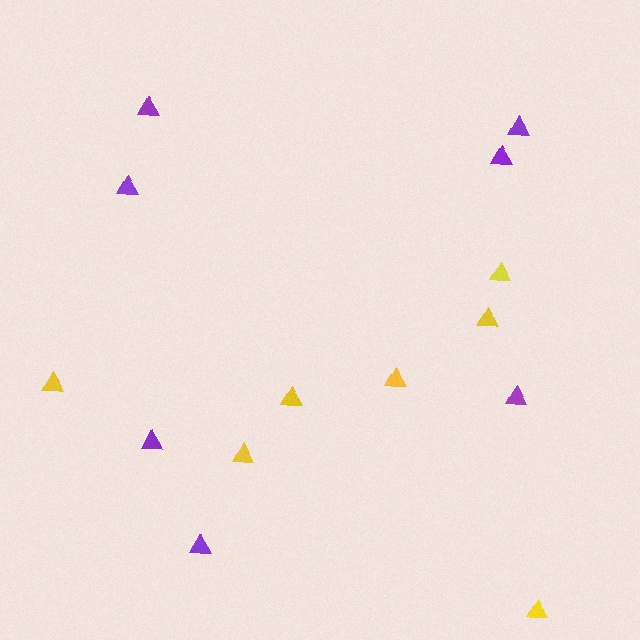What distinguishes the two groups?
There are 2 groups: one group of yellow triangles (7) and one group of purple triangles (7).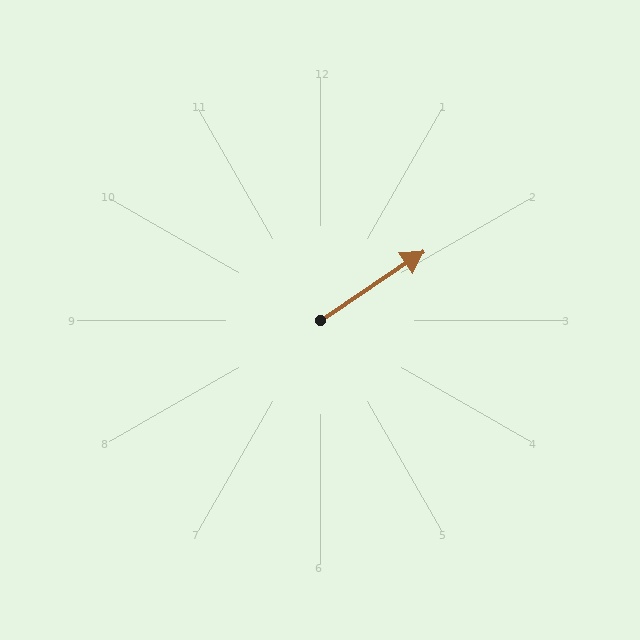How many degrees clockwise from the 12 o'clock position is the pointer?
Approximately 56 degrees.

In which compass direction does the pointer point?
Northeast.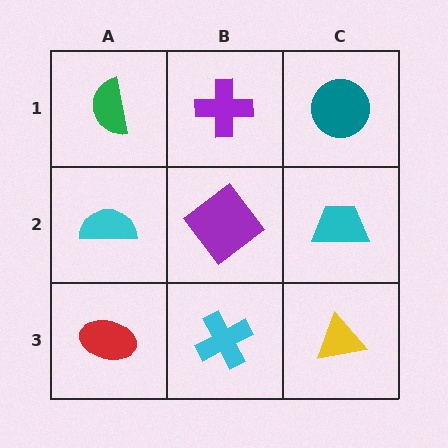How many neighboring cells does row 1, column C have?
2.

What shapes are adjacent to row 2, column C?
A teal circle (row 1, column C), a yellow triangle (row 3, column C), a purple diamond (row 2, column B).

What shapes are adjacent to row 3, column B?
A purple diamond (row 2, column B), a red ellipse (row 3, column A), a yellow triangle (row 3, column C).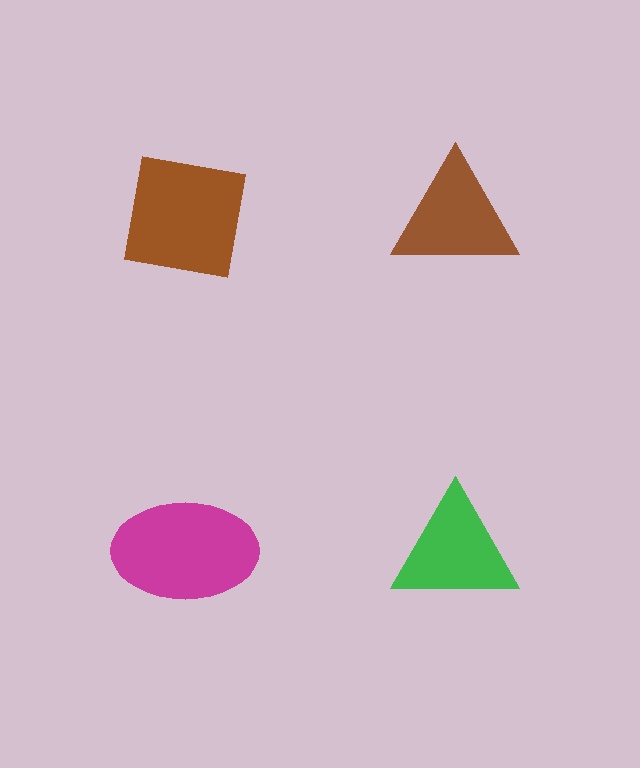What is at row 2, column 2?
A green triangle.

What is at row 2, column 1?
A magenta ellipse.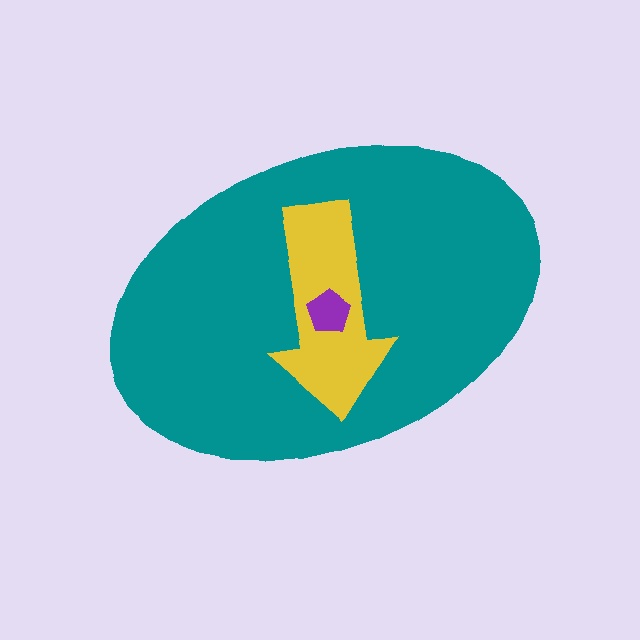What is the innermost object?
The purple pentagon.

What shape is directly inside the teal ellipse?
The yellow arrow.